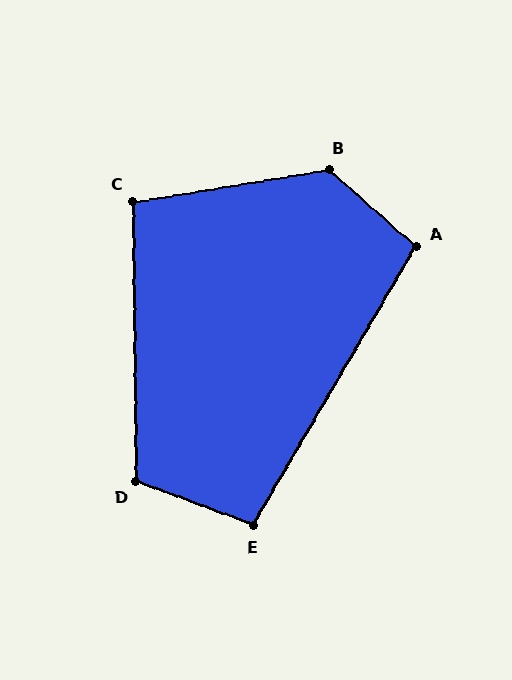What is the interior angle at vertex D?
Approximately 111 degrees (obtuse).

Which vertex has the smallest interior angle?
C, at approximately 99 degrees.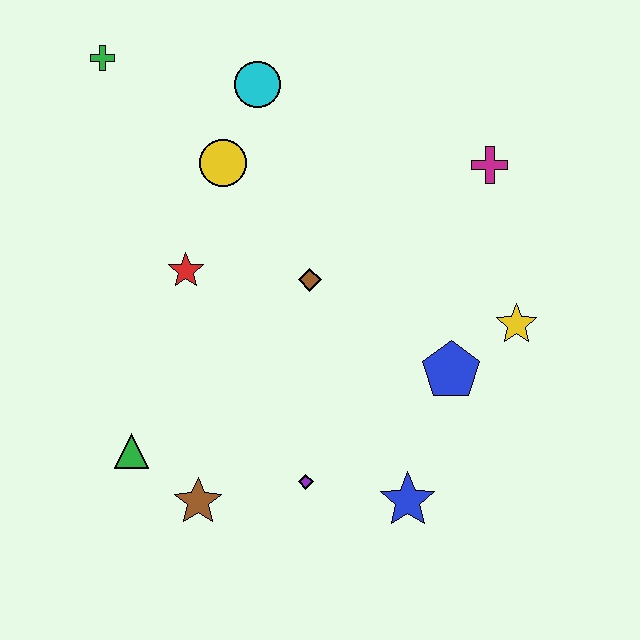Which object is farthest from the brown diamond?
The green cross is farthest from the brown diamond.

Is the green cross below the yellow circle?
No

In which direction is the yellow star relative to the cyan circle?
The yellow star is to the right of the cyan circle.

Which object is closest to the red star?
The yellow circle is closest to the red star.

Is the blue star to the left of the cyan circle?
No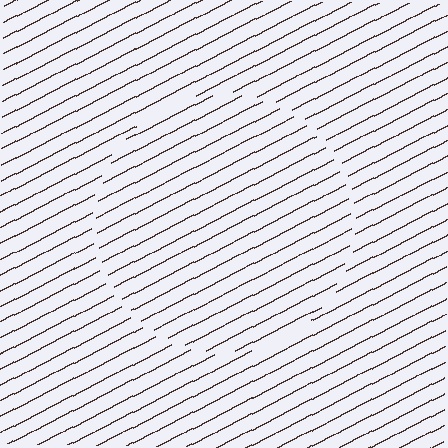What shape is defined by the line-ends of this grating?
An illusory circle. The interior of the shape contains the same grating, shifted by half a period — the contour is defined by the phase discontinuity where line-ends from the inner and outer gratings abut.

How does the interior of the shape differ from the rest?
The interior of the shape contains the same grating, shifted by half a period — the contour is defined by the phase discontinuity where line-ends from the inner and outer gratings abut.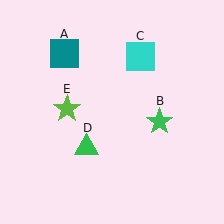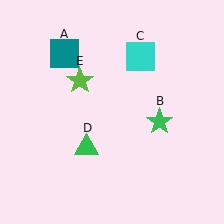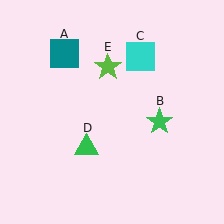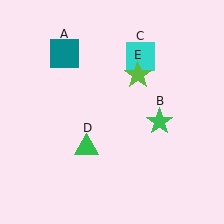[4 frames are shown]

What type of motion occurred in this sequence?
The lime star (object E) rotated clockwise around the center of the scene.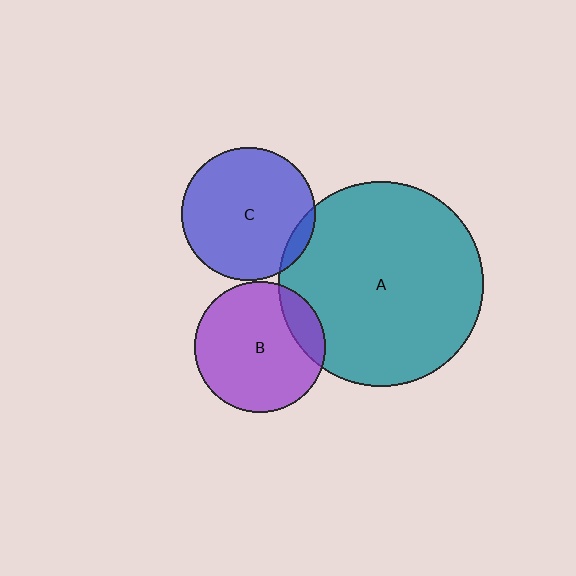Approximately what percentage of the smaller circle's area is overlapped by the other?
Approximately 5%.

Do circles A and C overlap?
Yes.